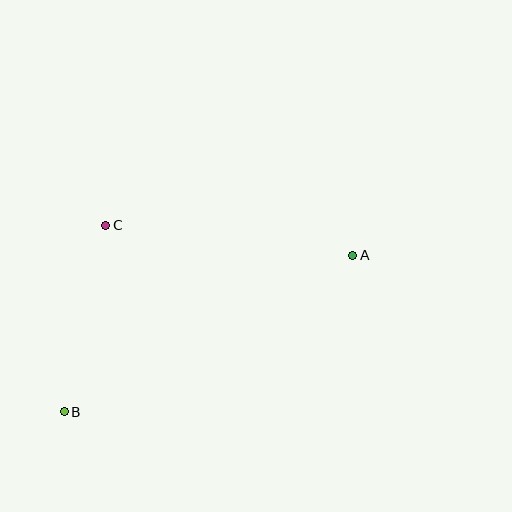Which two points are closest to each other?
Points B and C are closest to each other.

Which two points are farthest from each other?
Points A and B are farthest from each other.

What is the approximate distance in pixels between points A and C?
The distance between A and C is approximately 249 pixels.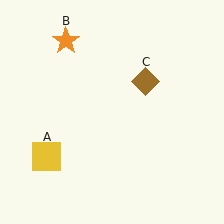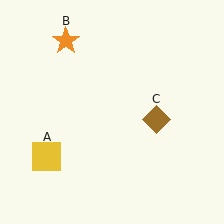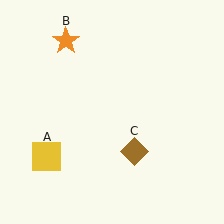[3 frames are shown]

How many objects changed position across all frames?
1 object changed position: brown diamond (object C).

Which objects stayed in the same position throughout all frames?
Yellow square (object A) and orange star (object B) remained stationary.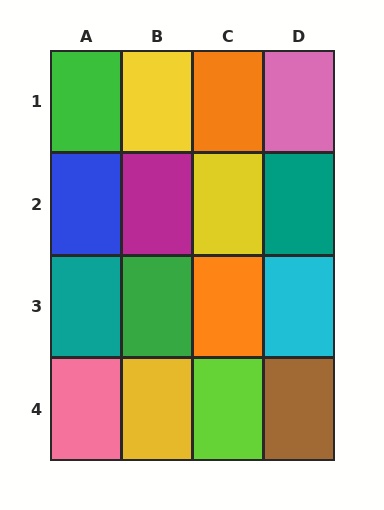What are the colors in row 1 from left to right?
Green, yellow, orange, pink.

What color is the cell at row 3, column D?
Cyan.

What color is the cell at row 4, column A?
Pink.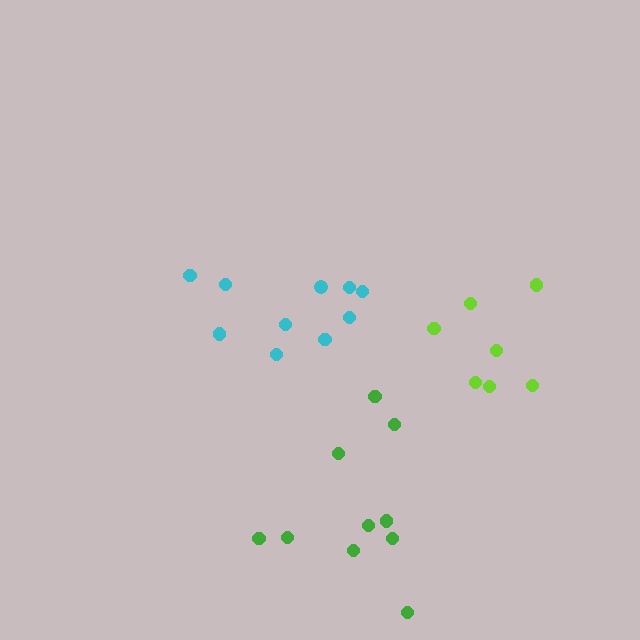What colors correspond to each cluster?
The clusters are colored: green, cyan, lime.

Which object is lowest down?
The green cluster is bottommost.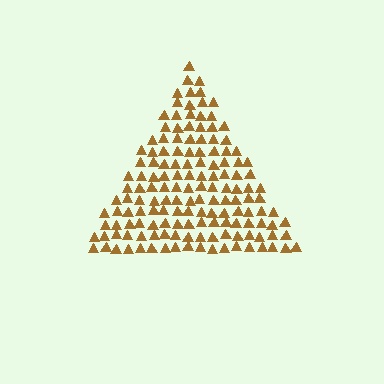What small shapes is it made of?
It is made of small triangles.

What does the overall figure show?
The overall figure shows a triangle.